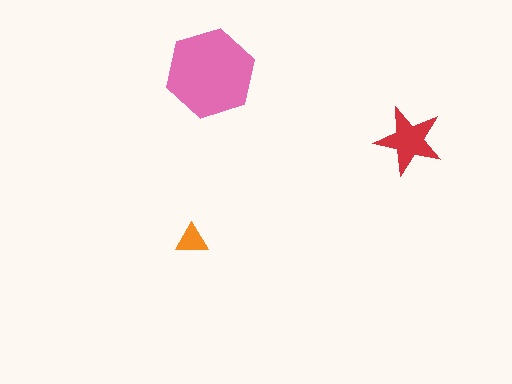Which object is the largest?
The pink hexagon.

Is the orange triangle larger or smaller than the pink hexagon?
Smaller.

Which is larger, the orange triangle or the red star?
The red star.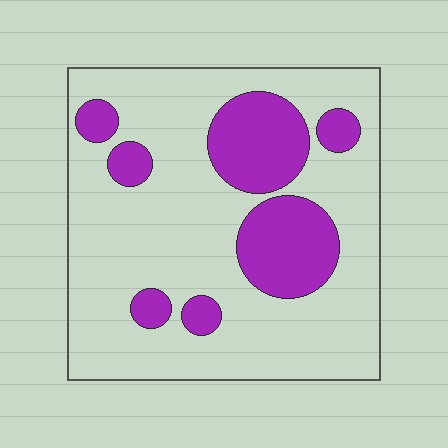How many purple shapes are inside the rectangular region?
7.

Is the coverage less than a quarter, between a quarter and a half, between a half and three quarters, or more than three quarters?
Less than a quarter.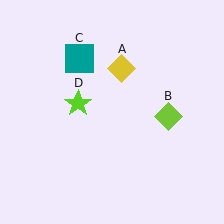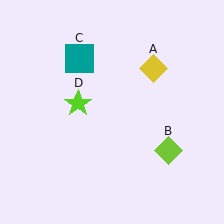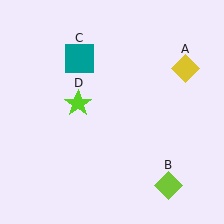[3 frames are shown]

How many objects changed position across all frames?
2 objects changed position: yellow diamond (object A), lime diamond (object B).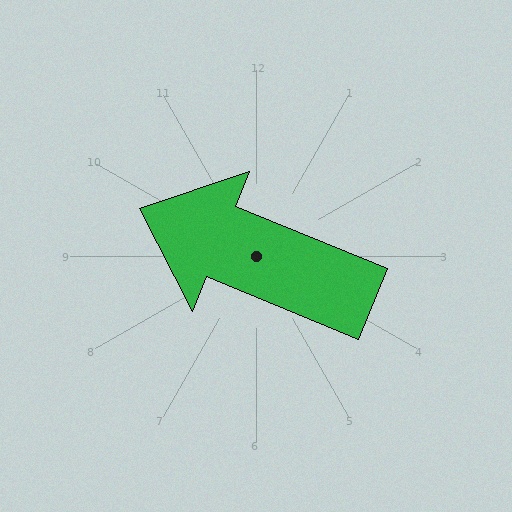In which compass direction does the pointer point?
West.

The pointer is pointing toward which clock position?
Roughly 10 o'clock.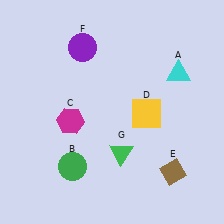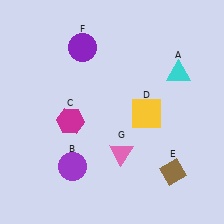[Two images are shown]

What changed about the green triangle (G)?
In Image 1, G is green. In Image 2, it changed to pink.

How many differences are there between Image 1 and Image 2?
There are 2 differences between the two images.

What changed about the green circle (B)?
In Image 1, B is green. In Image 2, it changed to purple.